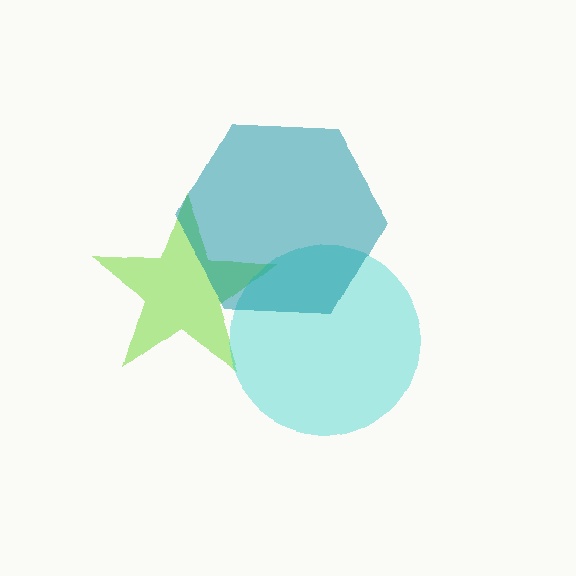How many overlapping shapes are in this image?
There are 3 overlapping shapes in the image.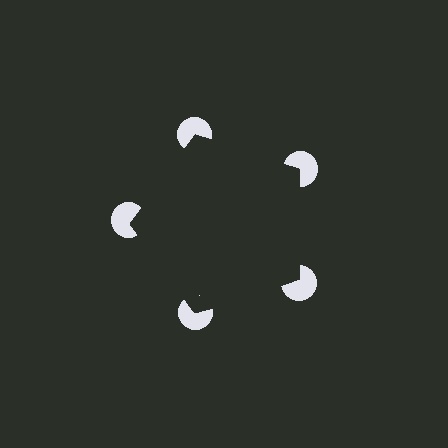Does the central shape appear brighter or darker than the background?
It typically appears slightly darker than the background, even though no actual brightness change is drawn.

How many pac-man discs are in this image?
There are 5 — one at each vertex of the illusory pentagon.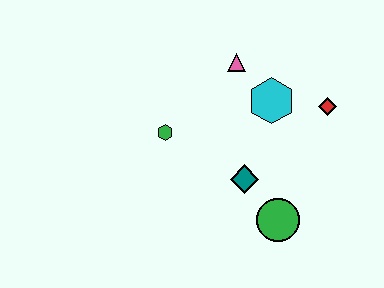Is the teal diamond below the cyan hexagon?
Yes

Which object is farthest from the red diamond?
The green hexagon is farthest from the red diamond.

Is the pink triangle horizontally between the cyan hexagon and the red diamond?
No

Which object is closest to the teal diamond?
The green circle is closest to the teal diamond.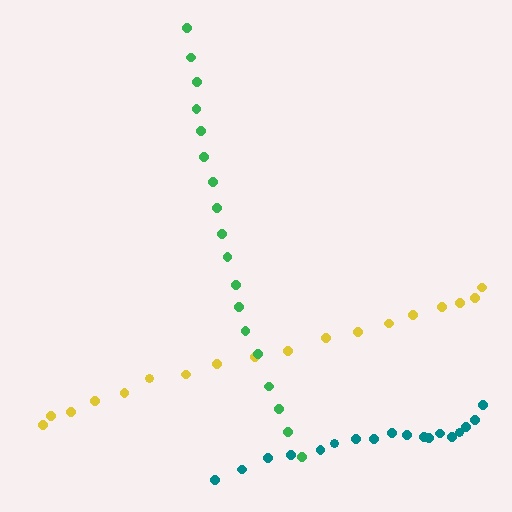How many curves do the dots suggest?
There are 3 distinct paths.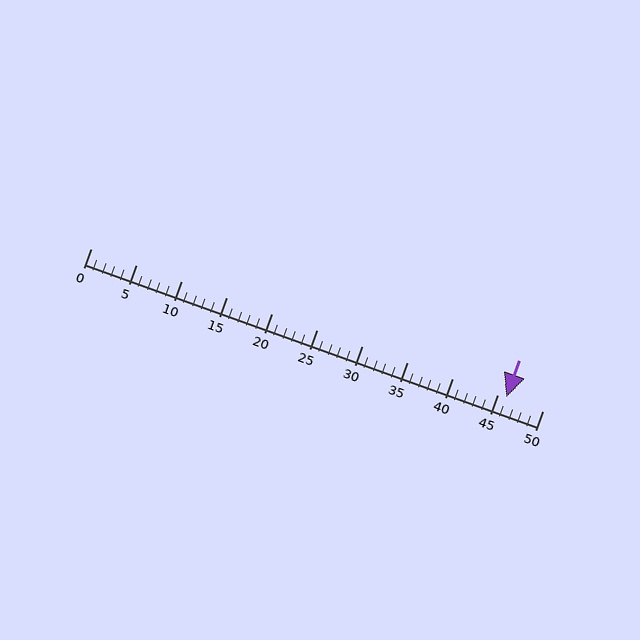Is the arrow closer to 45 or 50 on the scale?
The arrow is closer to 45.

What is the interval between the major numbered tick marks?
The major tick marks are spaced 5 units apart.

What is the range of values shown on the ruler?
The ruler shows values from 0 to 50.